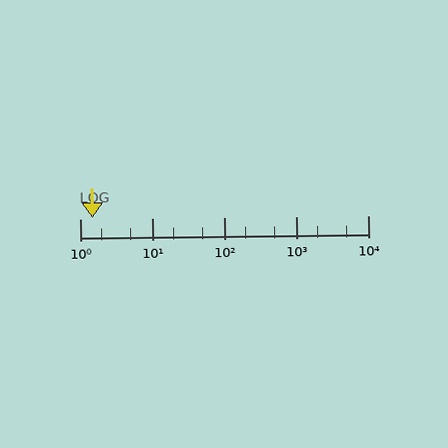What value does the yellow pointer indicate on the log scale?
The pointer indicates approximately 1.5.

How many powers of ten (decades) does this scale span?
The scale spans 4 decades, from 1 to 10000.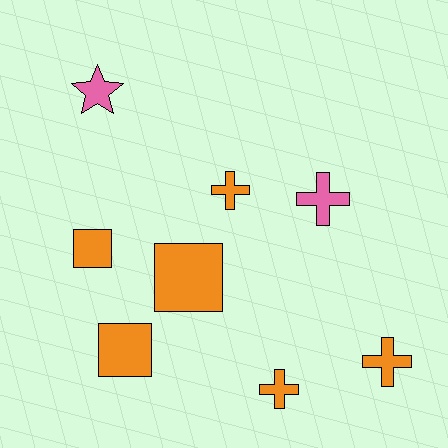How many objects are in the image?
There are 8 objects.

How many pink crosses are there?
There is 1 pink cross.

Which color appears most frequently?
Orange, with 6 objects.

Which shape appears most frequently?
Cross, with 4 objects.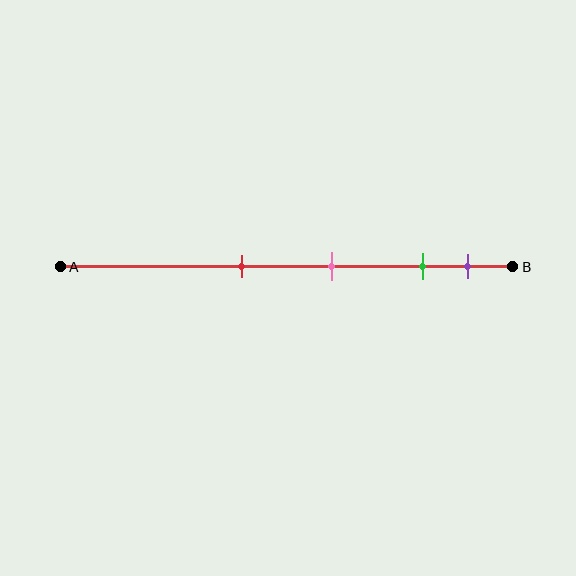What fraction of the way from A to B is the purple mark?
The purple mark is approximately 90% (0.9) of the way from A to B.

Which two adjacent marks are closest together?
The green and purple marks are the closest adjacent pair.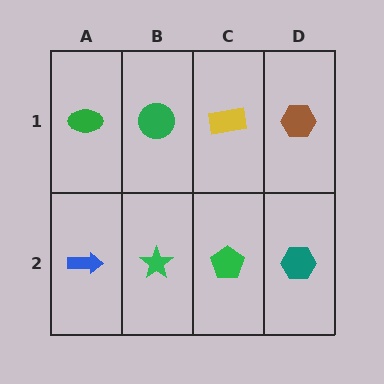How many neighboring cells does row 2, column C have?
3.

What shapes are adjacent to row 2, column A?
A green ellipse (row 1, column A), a green star (row 2, column B).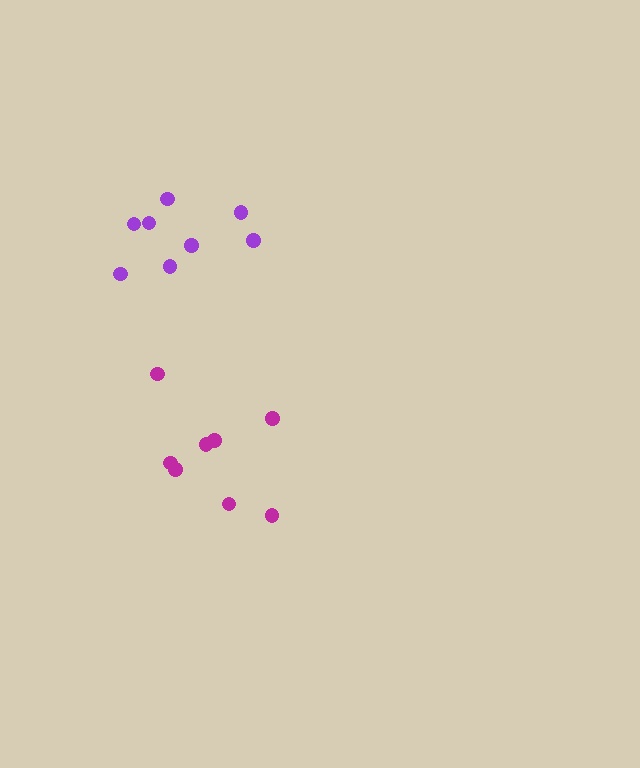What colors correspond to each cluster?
The clusters are colored: purple, magenta.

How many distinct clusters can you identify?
There are 2 distinct clusters.